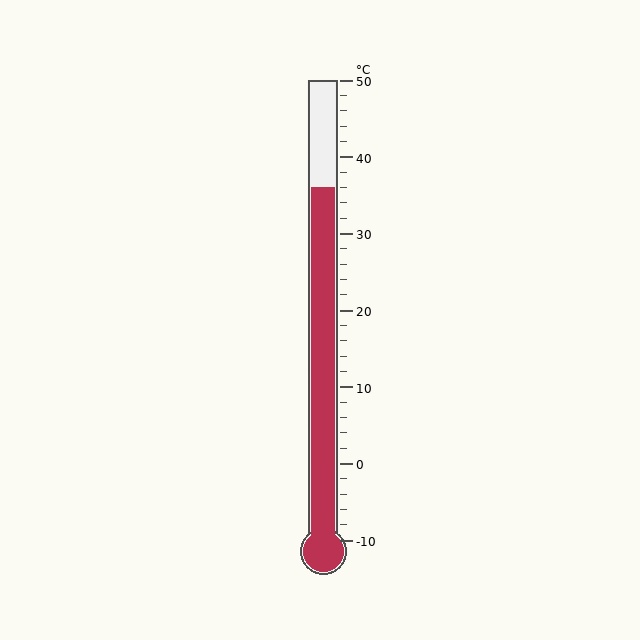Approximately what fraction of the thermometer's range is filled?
The thermometer is filled to approximately 75% of its range.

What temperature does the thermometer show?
The thermometer shows approximately 36°C.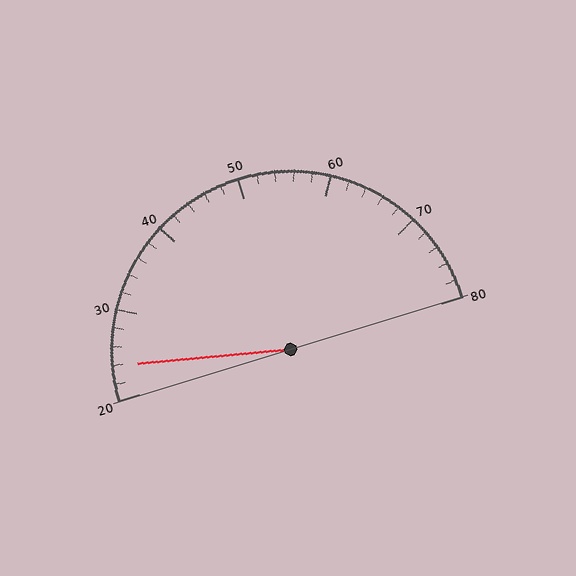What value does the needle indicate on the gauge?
The needle indicates approximately 24.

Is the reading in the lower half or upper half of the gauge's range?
The reading is in the lower half of the range (20 to 80).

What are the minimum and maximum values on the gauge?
The gauge ranges from 20 to 80.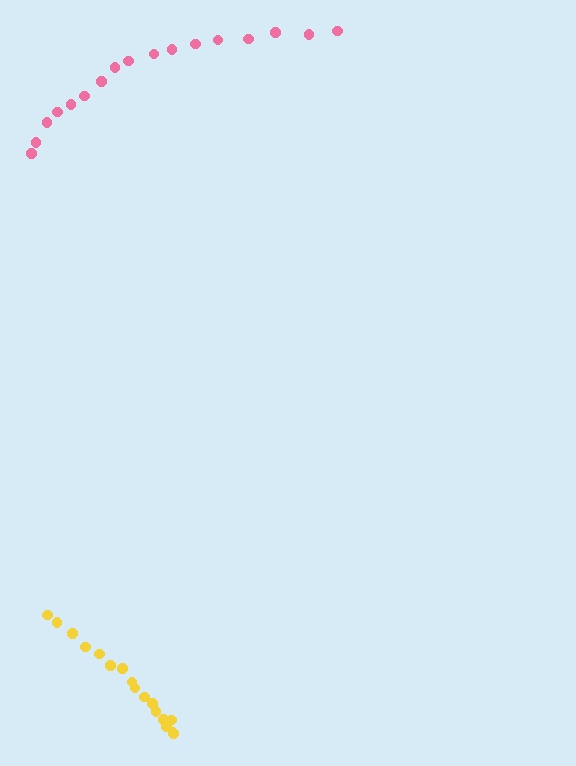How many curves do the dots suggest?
There are 2 distinct paths.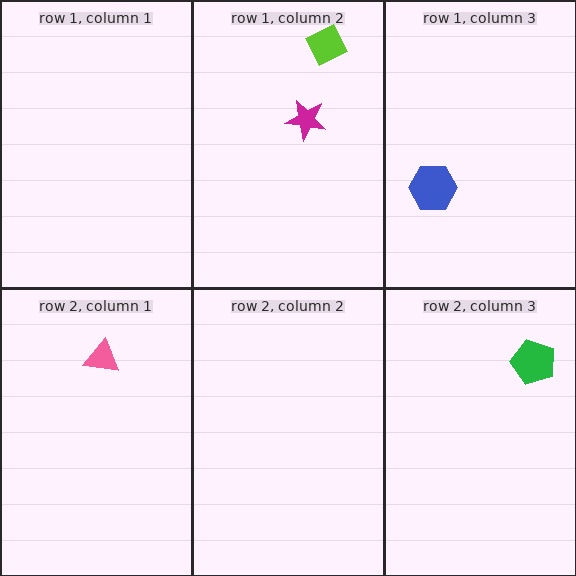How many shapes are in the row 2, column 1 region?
1.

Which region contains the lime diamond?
The row 1, column 2 region.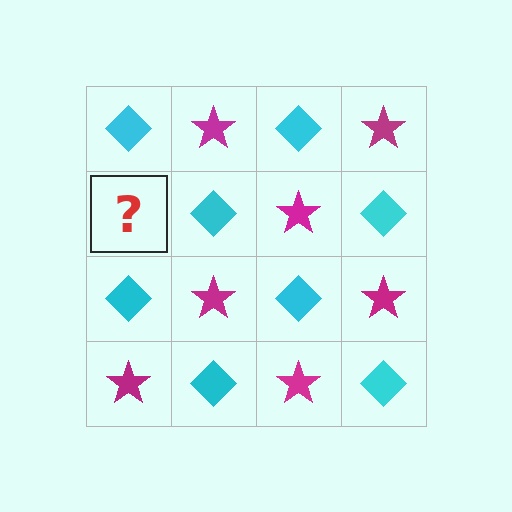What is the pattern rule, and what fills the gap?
The rule is that it alternates cyan diamond and magenta star in a checkerboard pattern. The gap should be filled with a magenta star.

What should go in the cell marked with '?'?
The missing cell should contain a magenta star.